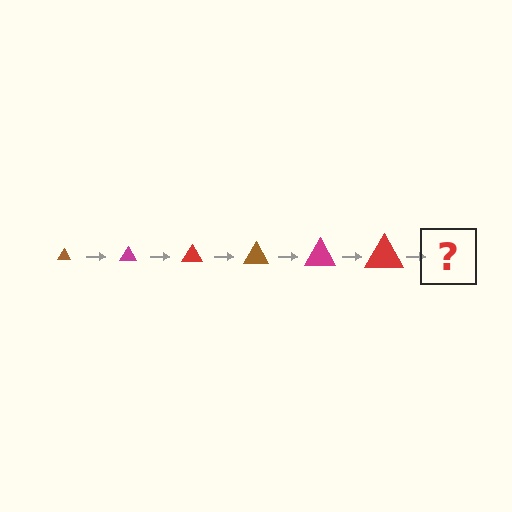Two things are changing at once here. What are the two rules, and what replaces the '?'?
The two rules are that the triangle grows larger each step and the color cycles through brown, magenta, and red. The '?' should be a brown triangle, larger than the previous one.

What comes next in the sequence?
The next element should be a brown triangle, larger than the previous one.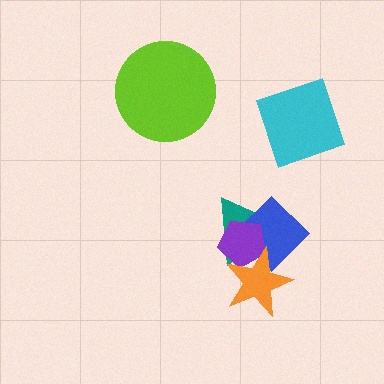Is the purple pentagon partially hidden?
Yes, it is partially covered by another shape.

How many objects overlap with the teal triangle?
3 objects overlap with the teal triangle.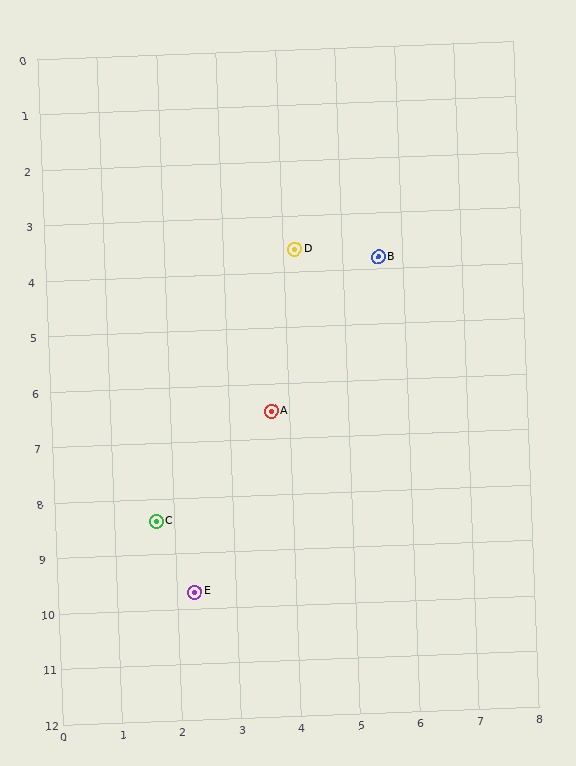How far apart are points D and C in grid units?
Points D and C are about 5.4 grid units apart.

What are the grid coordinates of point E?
Point E is at approximately (2.3, 9.7).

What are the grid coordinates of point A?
Point A is at approximately (3.7, 6.5).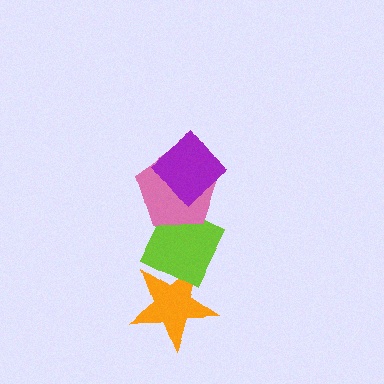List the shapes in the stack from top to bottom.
From top to bottom: the purple diamond, the pink pentagon, the lime diamond, the orange star.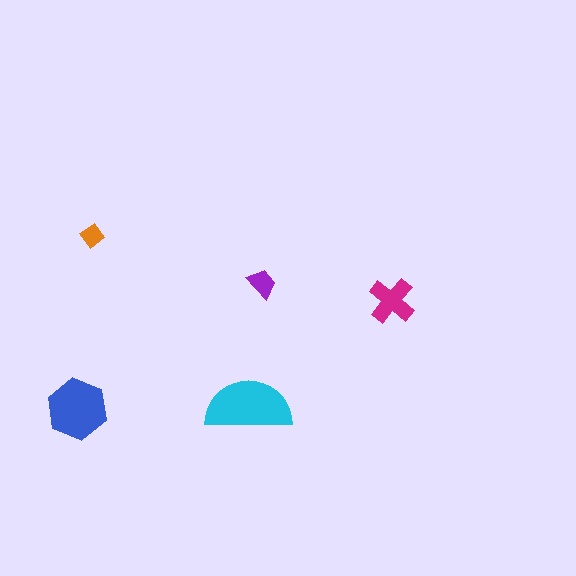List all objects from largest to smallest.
The cyan semicircle, the blue hexagon, the magenta cross, the purple trapezoid, the orange diamond.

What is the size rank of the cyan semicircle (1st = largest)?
1st.